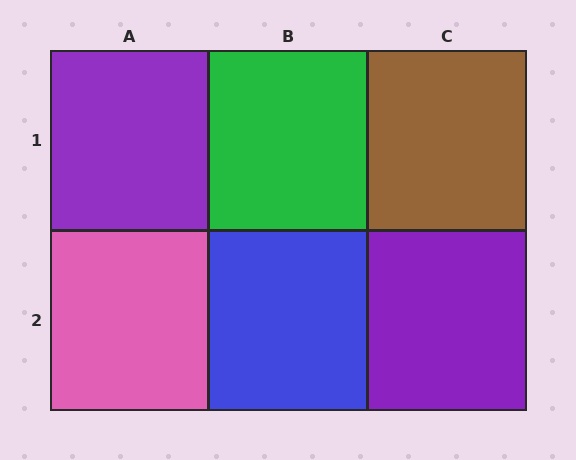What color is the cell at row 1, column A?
Purple.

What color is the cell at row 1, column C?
Brown.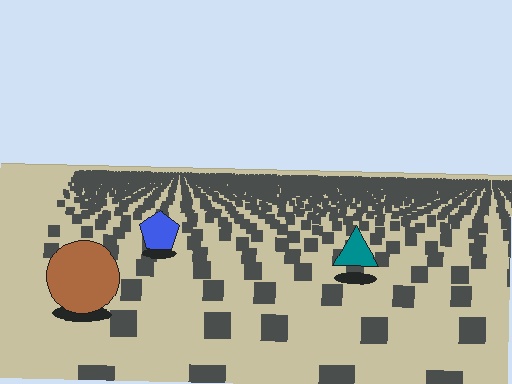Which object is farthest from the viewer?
The blue pentagon is farthest from the viewer. It appears smaller and the ground texture around it is denser.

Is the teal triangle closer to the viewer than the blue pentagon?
Yes. The teal triangle is closer — you can tell from the texture gradient: the ground texture is coarser near it.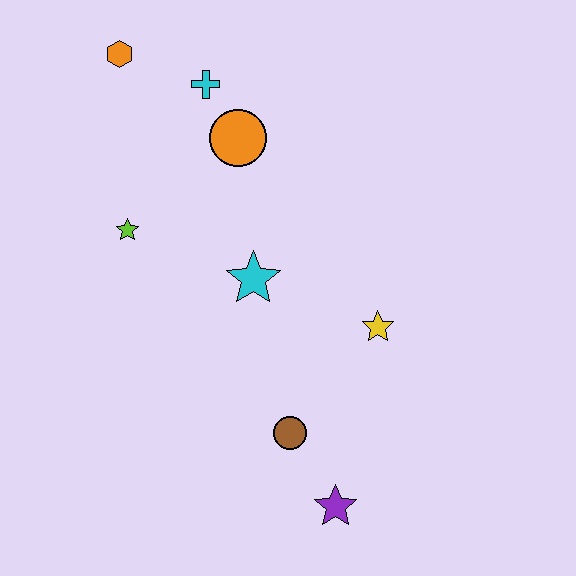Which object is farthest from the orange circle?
The purple star is farthest from the orange circle.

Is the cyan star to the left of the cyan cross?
No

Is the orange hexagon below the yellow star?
No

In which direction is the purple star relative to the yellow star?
The purple star is below the yellow star.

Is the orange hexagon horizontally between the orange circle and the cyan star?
No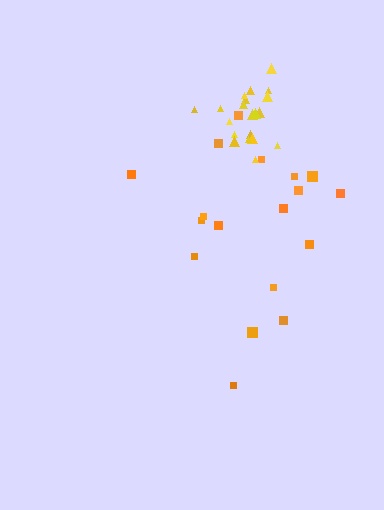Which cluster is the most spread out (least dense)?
Orange.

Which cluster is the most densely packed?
Yellow.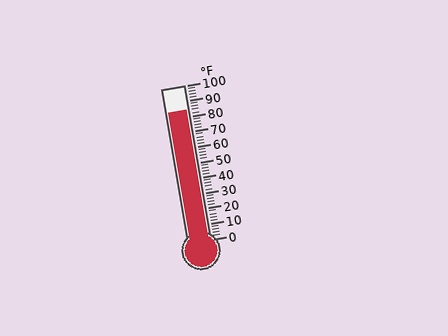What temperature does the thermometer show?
The thermometer shows approximately 84°F.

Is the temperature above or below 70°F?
The temperature is above 70°F.